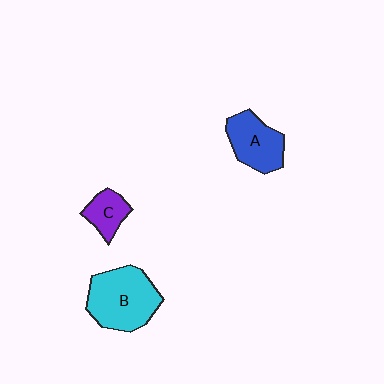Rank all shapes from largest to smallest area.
From largest to smallest: B (cyan), A (blue), C (purple).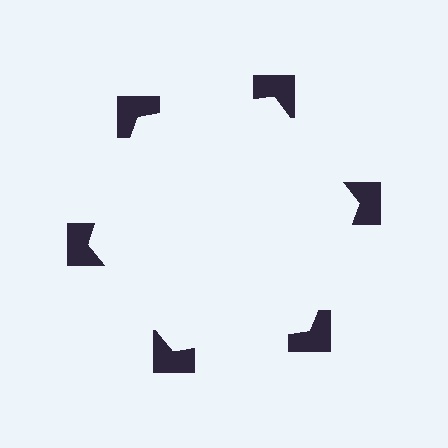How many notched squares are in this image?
There are 6 — one at each vertex of the illusory hexagon.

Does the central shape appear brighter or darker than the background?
It typically appears slightly brighter than the background, even though no actual brightness change is drawn.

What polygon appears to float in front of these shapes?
An illusory hexagon — its edges are inferred from the aligned wedge cuts in the notched squares, not physically drawn.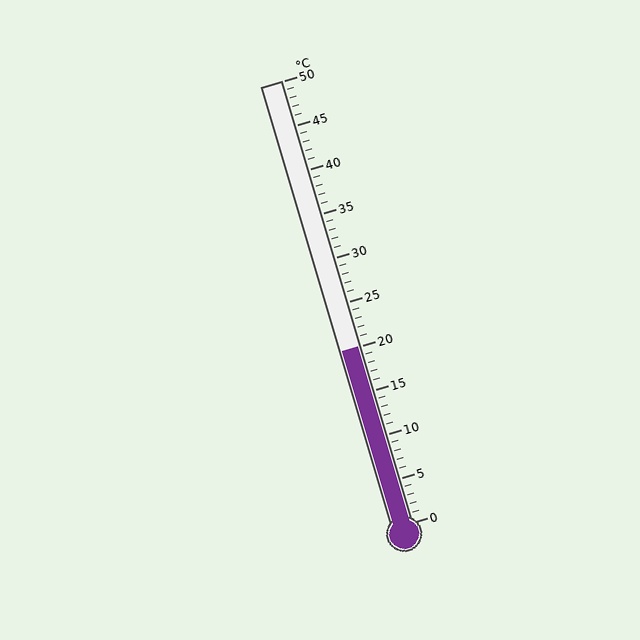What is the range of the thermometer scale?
The thermometer scale ranges from 0°C to 50°C.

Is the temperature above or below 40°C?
The temperature is below 40°C.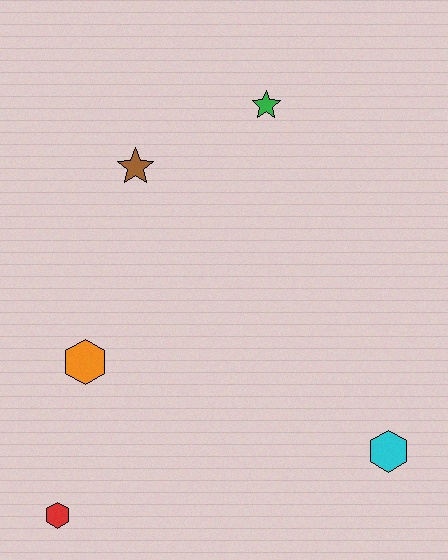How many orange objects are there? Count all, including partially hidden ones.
There is 1 orange object.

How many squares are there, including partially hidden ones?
There are no squares.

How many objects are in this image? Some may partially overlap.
There are 5 objects.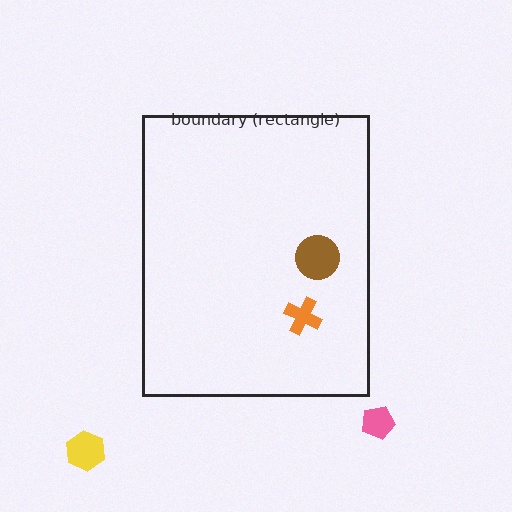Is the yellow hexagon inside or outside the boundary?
Outside.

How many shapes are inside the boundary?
2 inside, 2 outside.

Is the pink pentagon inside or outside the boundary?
Outside.